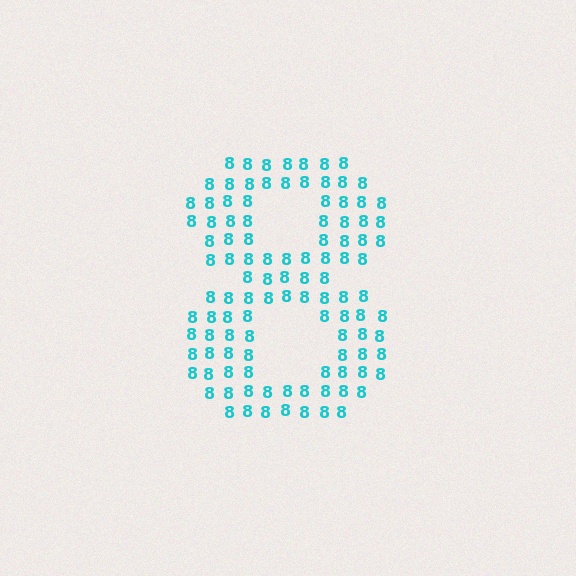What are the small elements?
The small elements are digit 8's.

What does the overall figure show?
The overall figure shows the digit 8.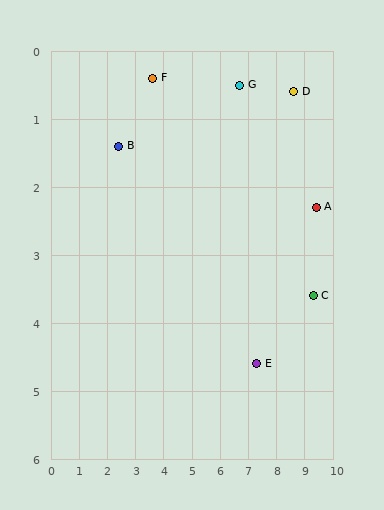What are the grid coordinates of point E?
Point E is at approximately (7.3, 4.6).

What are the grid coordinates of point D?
Point D is at approximately (8.6, 0.6).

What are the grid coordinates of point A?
Point A is at approximately (9.4, 2.3).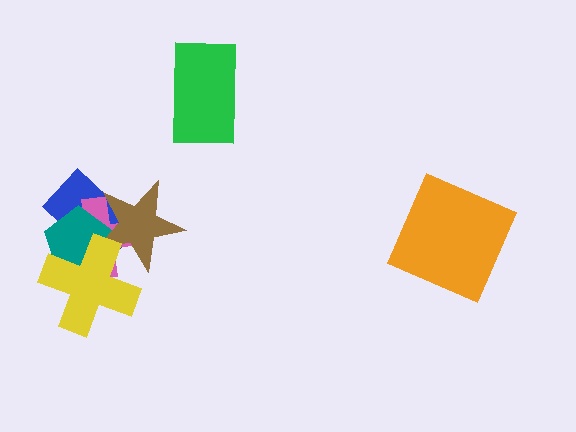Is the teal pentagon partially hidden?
Yes, it is partially covered by another shape.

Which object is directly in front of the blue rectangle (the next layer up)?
The pink cross is directly in front of the blue rectangle.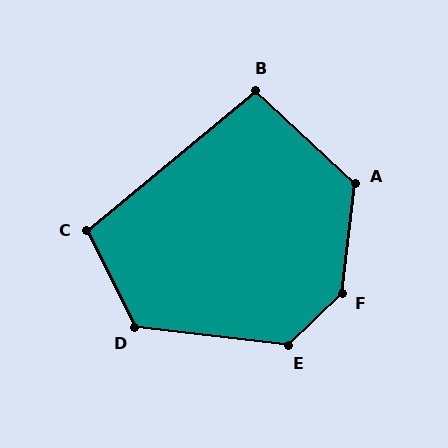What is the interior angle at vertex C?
Approximately 104 degrees (obtuse).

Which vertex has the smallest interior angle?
B, at approximately 97 degrees.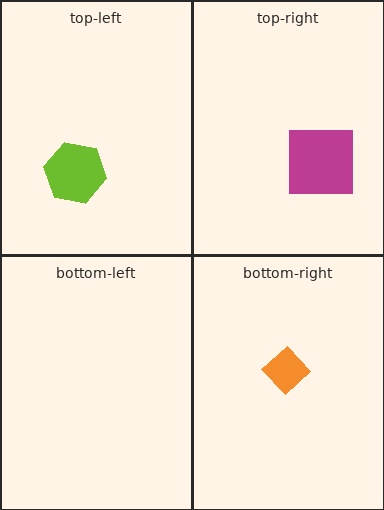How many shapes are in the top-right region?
1.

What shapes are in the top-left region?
The lime hexagon.